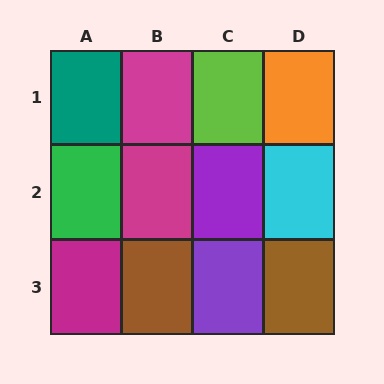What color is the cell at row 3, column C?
Purple.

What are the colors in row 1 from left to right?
Teal, magenta, lime, orange.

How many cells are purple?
2 cells are purple.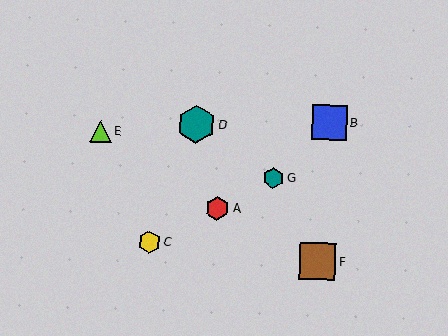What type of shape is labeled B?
Shape B is a blue square.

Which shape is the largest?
The teal hexagon (labeled D) is the largest.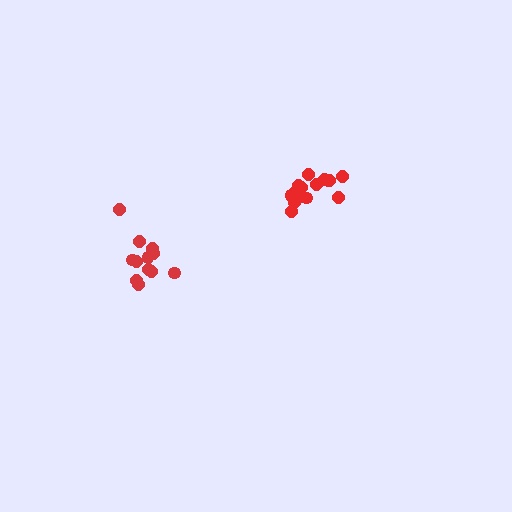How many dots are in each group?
Group 1: 15 dots, Group 2: 13 dots (28 total).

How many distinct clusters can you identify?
There are 2 distinct clusters.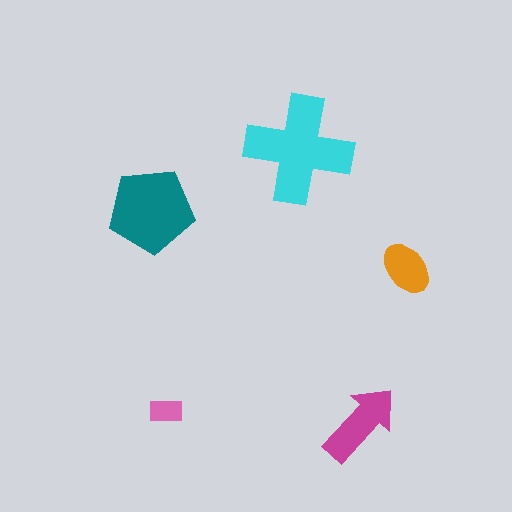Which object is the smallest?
The pink rectangle.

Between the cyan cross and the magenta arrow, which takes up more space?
The cyan cross.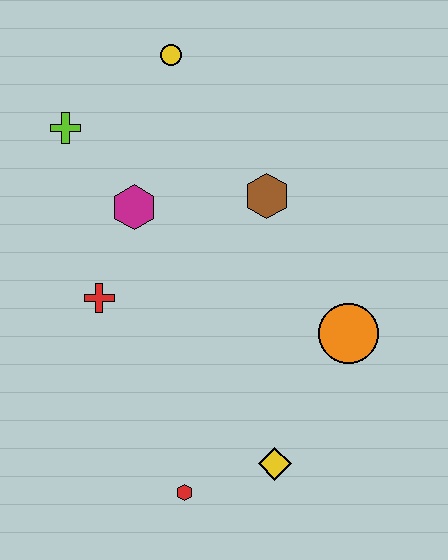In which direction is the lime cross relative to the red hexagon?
The lime cross is above the red hexagon.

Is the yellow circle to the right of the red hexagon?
No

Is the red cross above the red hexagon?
Yes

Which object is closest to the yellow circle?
The lime cross is closest to the yellow circle.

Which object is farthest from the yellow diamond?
The yellow circle is farthest from the yellow diamond.